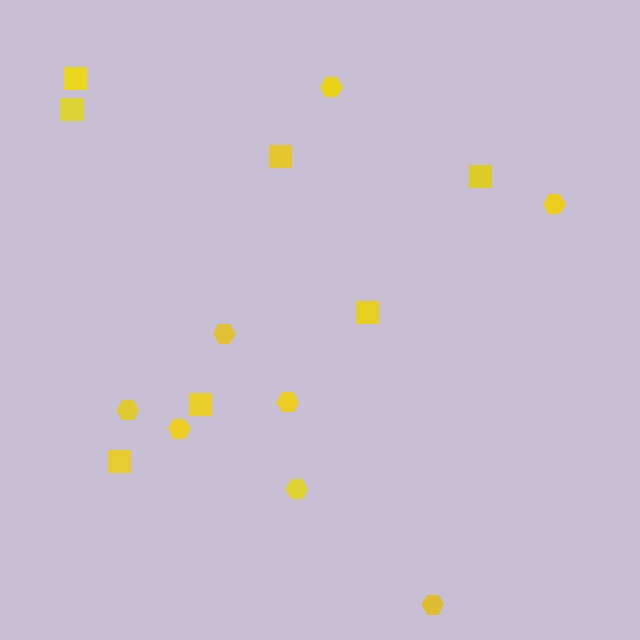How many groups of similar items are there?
There are 2 groups: one group of hexagons (8) and one group of squares (7).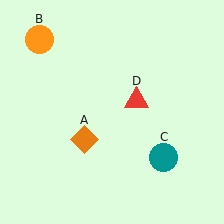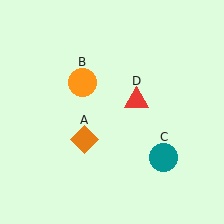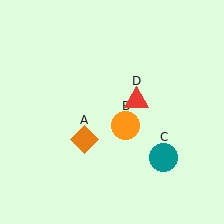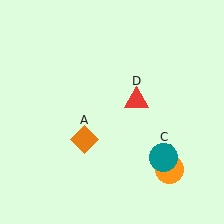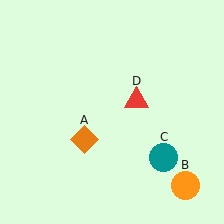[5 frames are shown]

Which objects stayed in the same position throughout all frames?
Orange diamond (object A) and teal circle (object C) and red triangle (object D) remained stationary.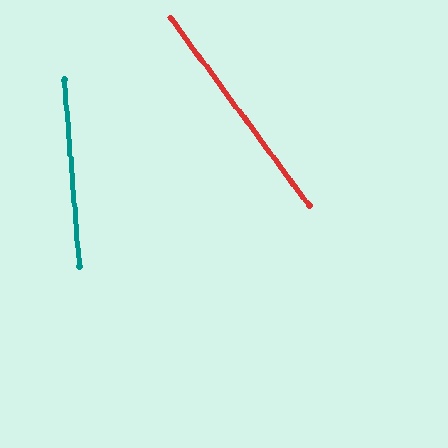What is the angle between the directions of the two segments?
Approximately 32 degrees.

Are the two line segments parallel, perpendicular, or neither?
Neither parallel nor perpendicular — they differ by about 32°.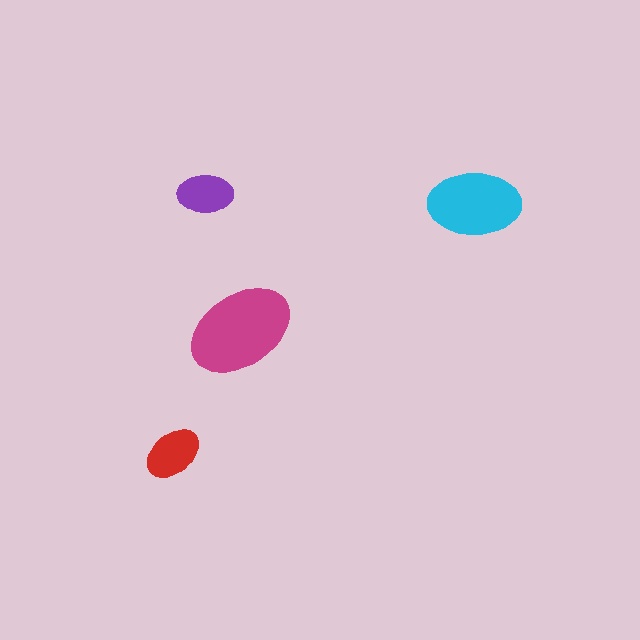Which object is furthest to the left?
The red ellipse is leftmost.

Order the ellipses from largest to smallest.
the magenta one, the cyan one, the red one, the purple one.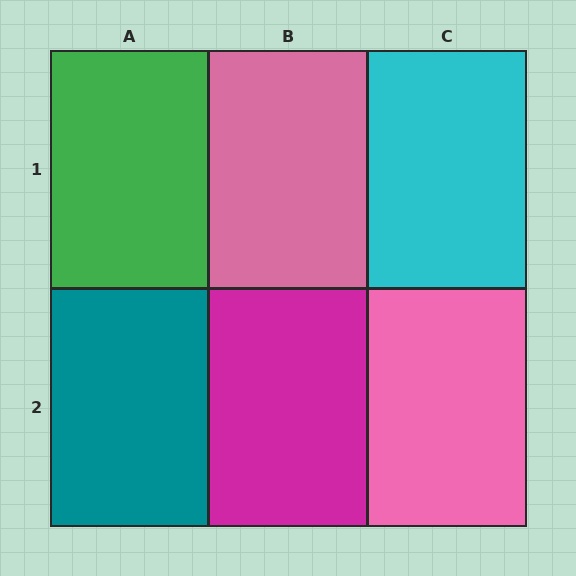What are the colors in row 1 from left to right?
Green, pink, cyan.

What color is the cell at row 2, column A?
Teal.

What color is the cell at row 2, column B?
Magenta.